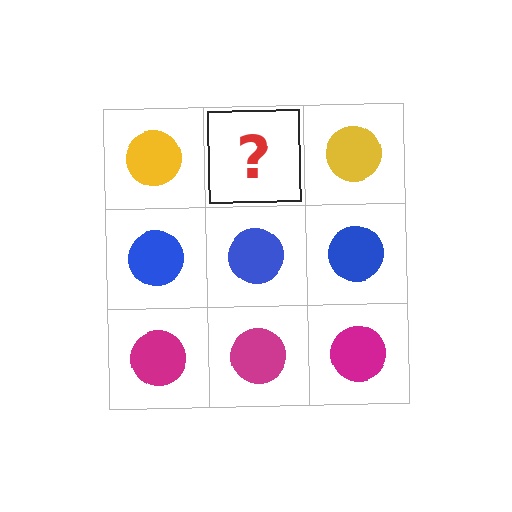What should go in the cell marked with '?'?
The missing cell should contain a yellow circle.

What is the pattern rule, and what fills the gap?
The rule is that each row has a consistent color. The gap should be filled with a yellow circle.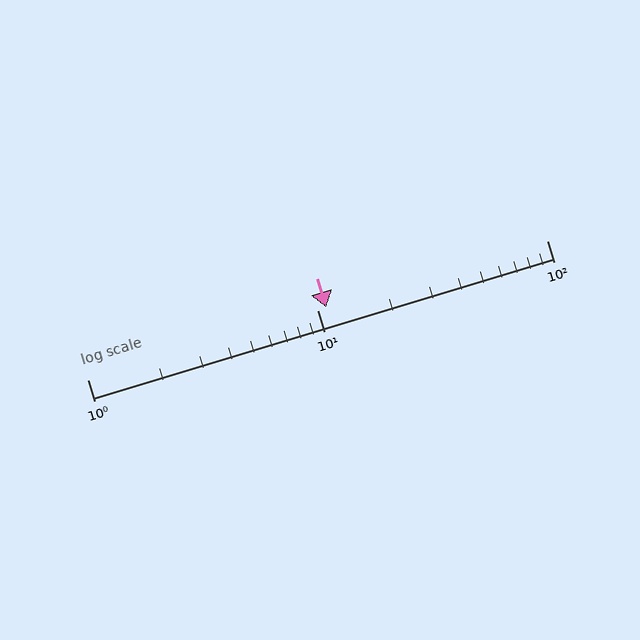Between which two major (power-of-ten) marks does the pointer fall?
The pointer is between 10 and 100.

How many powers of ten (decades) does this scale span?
The scale spans 2 decades, from 1 to 100.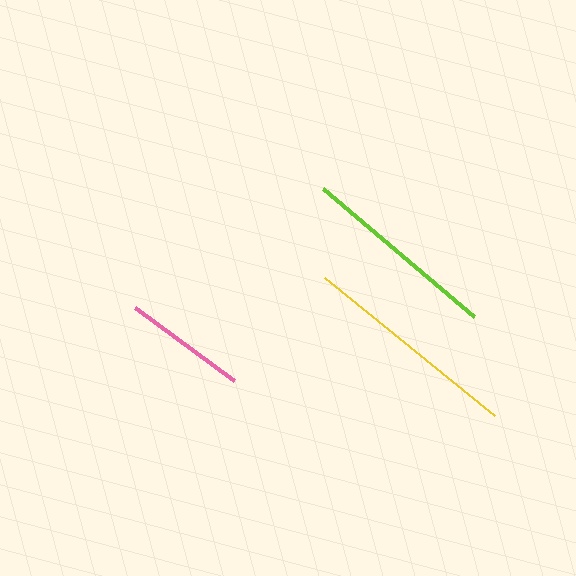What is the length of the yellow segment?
The yellow segment is approximately 219 pixels long.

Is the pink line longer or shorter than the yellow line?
The yellow line is longer than the pink line.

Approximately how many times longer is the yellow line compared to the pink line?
The yellow line is approximately 1.8 times the length of the pink line.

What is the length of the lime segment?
The lime segment is approximately 198 pixels long.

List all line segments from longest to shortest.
From longest to shortest: yellow, lime, pink.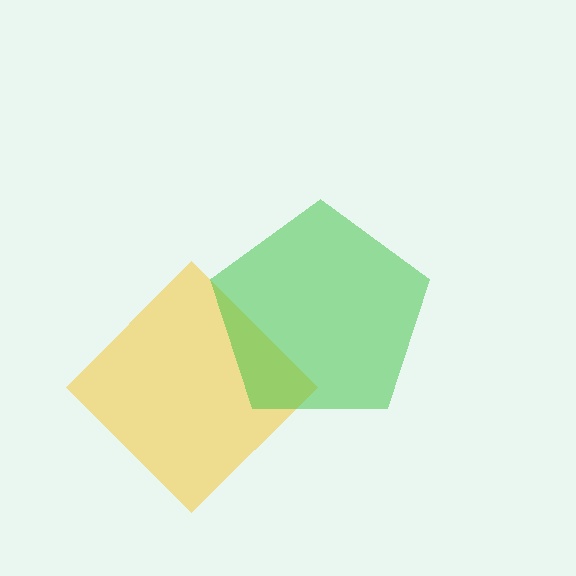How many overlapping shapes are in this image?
There are 2 overlapping shapes in the image.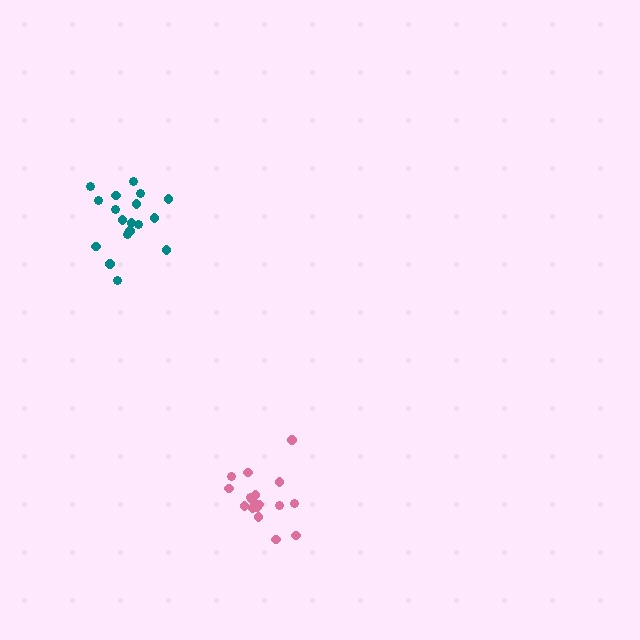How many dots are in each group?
Group 1: 18 dots, Group 2: 17 dots (35 total).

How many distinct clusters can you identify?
There are 2 distinct clusters.